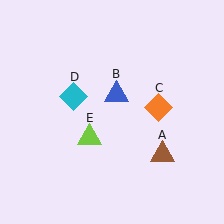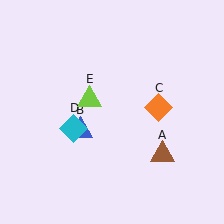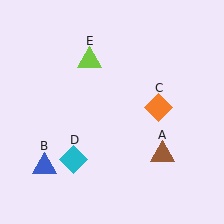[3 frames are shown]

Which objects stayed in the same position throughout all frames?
Brown triangle (object A) and orange diamond (object C) remained stationary.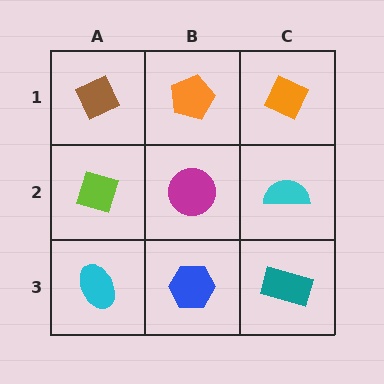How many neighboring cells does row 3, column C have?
2.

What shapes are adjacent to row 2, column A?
A brown diamond (row 1, column A), a cyan ellipse (row 3, column A), a magenta circle (row 2, column B).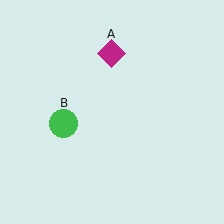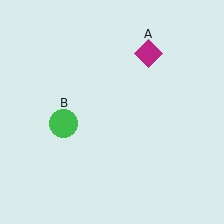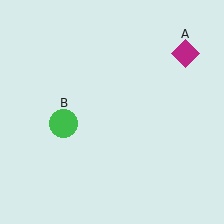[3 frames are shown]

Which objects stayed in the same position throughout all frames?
Green circle (object B) remained stationary.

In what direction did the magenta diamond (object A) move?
The magenta diamond (object A) moved right.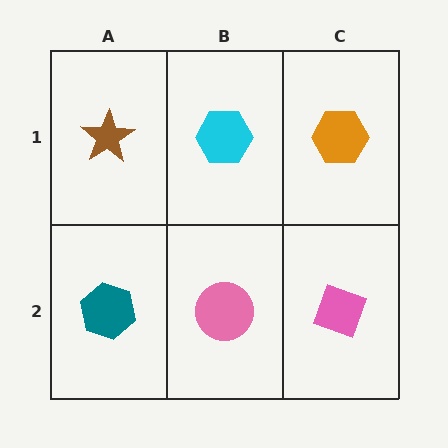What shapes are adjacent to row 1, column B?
A pink circle (row 2, column B), a brown star (row 1, column A), an orange hexagon (row 1, column C).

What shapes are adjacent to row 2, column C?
An orange hexagon (row 1, column C), a pink circle (row 2, column B).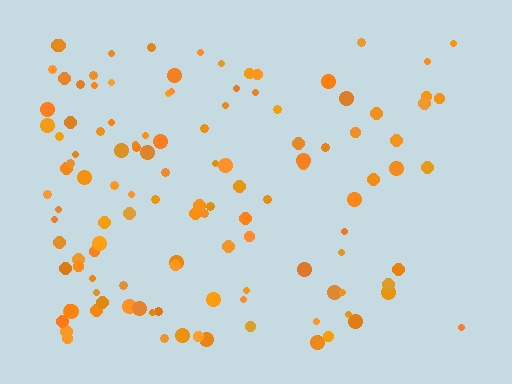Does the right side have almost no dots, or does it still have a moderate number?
Still a moderate number, just noticeably fewer than the left.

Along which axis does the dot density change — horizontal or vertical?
Horizontal.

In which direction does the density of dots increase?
From right to left, with the left side densest.